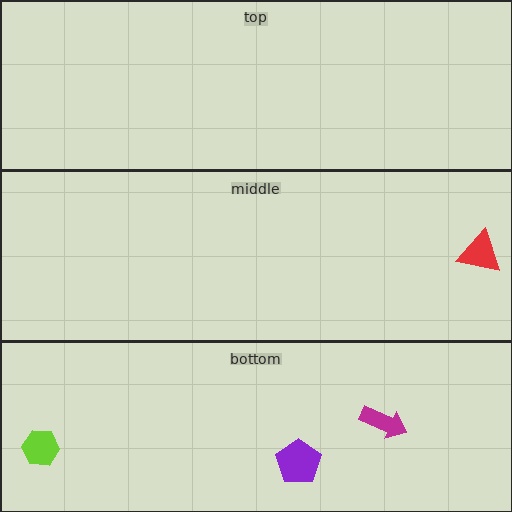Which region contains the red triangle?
The middle region.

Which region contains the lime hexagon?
The bottom region.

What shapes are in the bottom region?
The magenta arrow, the lime hexagon, the purple pentagon.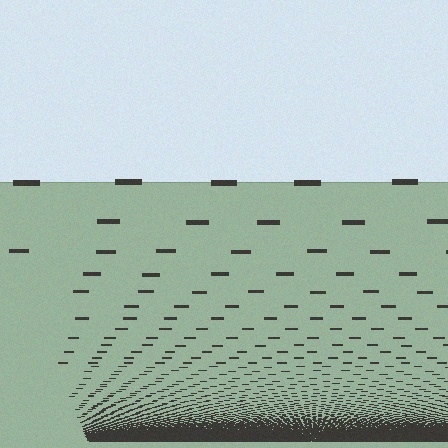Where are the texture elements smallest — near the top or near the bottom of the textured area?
Near the bottom.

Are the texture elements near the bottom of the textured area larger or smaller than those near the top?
Smaller. The gradient is inverted — elements near the bottom are smaller and denser.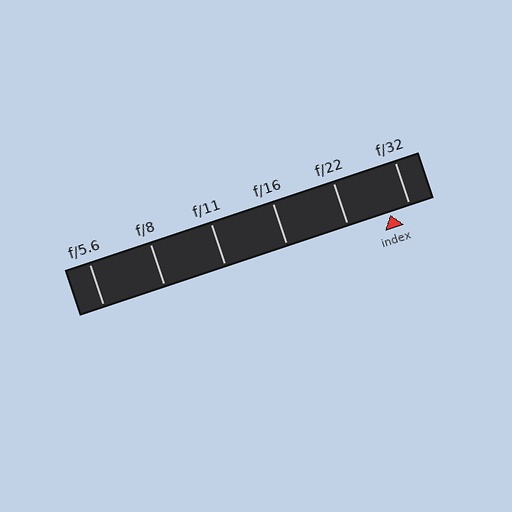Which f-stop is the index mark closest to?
The index mark is closest to f/32.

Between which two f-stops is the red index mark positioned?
The index mark is between f/22 and f/32.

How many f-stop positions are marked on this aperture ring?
There are 6 f-stop positions marked.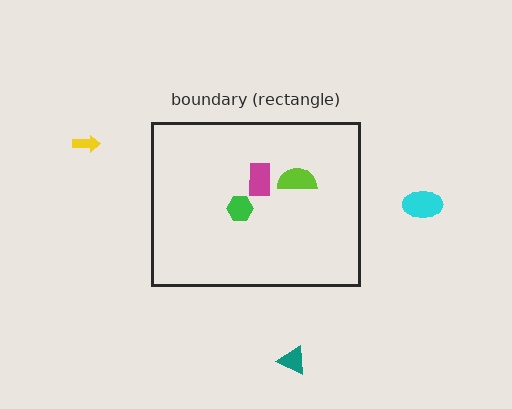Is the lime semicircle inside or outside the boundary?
Inside.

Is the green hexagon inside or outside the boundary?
Inside.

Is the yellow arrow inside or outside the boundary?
Outside.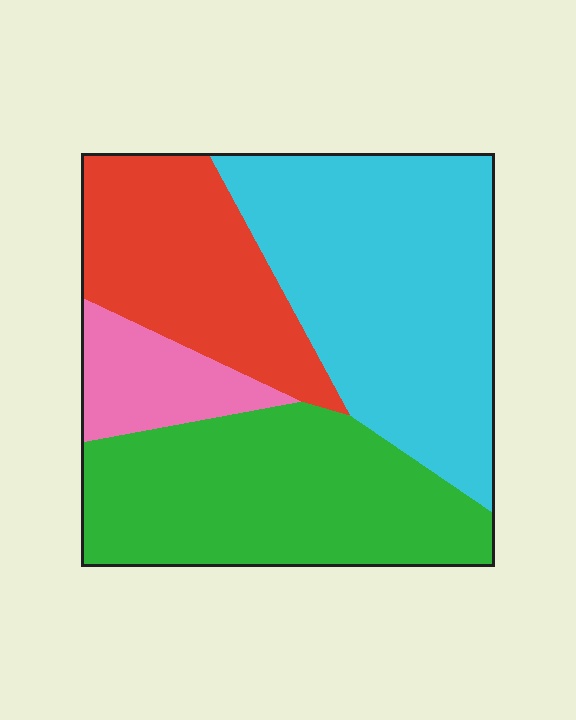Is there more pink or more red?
Red.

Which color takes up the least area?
Pink, at roughly 10%.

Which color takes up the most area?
Cyan, at roughly 35%.